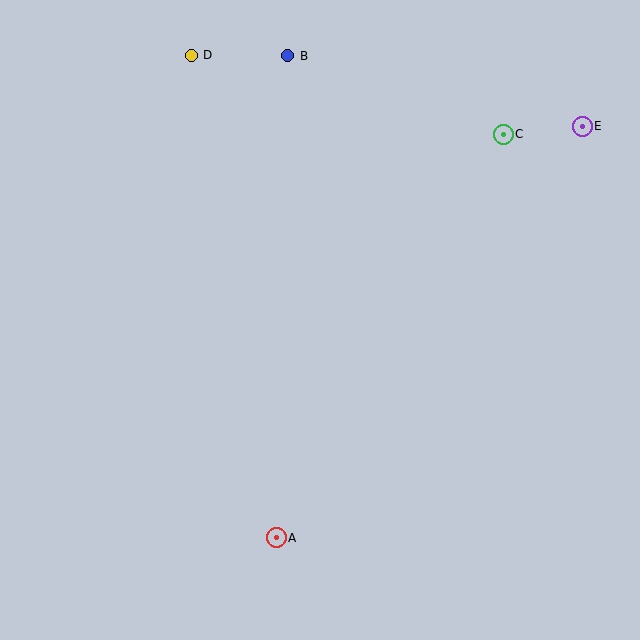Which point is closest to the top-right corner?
Point E is closest to the top-right corner.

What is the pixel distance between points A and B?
The distance between A and B is 482 pixels.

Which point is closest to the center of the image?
Point A at (276, 538) is closest to the center.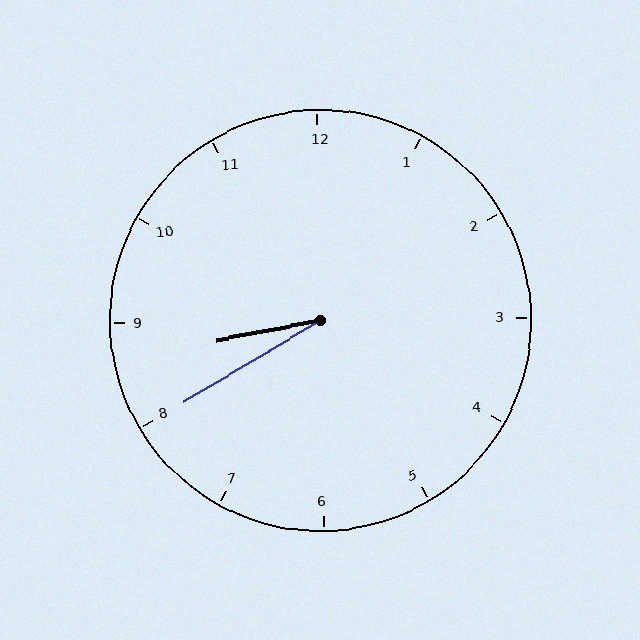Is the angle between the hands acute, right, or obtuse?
It is acute.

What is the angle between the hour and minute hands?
Approximately 20 degrees.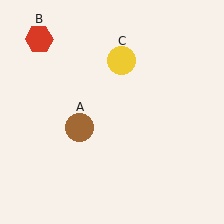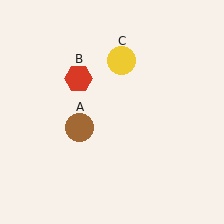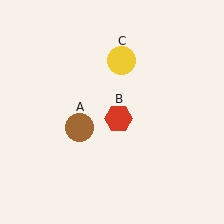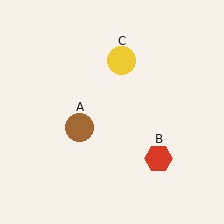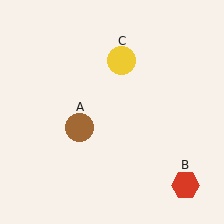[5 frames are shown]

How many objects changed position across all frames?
1 object changed position: red hexagon (object B).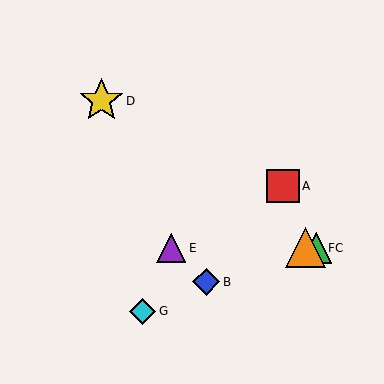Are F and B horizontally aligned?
No, F is at y≈248 and B is at y≈282.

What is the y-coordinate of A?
Object A is at y≈186.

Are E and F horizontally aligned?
Yes, both are at y≈248.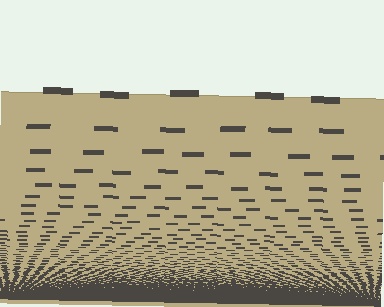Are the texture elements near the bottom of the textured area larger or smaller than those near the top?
Smaller. The gradient is inverted — elements near the bottom are smaller and denser.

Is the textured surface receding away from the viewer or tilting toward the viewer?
The surface appears to tilt toward the viewer. Texture elements get larger and sparser toward the top.